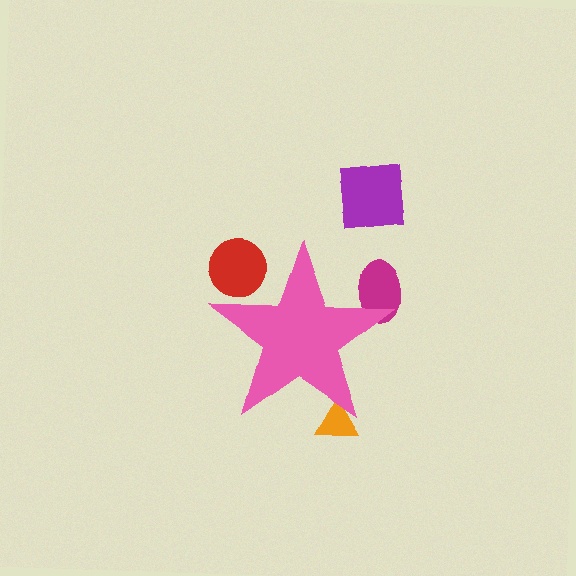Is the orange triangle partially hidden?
Yes, the orange triangle is partially hidden behind the pink star.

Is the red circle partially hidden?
Yes, the red circle is partially hidden behind the pink star.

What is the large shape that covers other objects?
A pink star.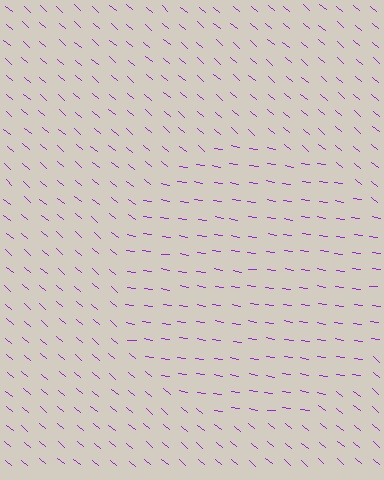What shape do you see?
I see a circle.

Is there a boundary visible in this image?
Yes, there is a texture boundary formed by a change in line orientation.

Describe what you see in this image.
The image is filled with small purple line segments. A circle region in the image has lines oriented differently from the surrounding lines, creating a visible texture boundary.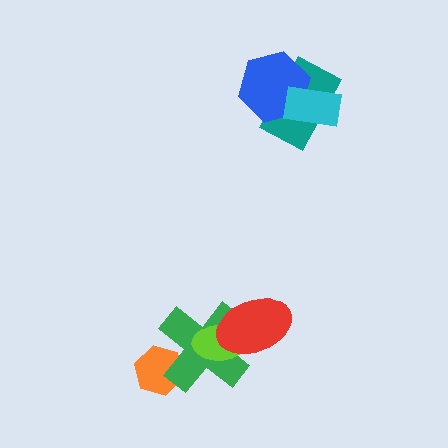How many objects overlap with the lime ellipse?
2 objects overlap with the lime ellipse.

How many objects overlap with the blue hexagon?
2 objects overlap with the blue hexagon.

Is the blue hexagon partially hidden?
Yes, it is partially covered by another shape.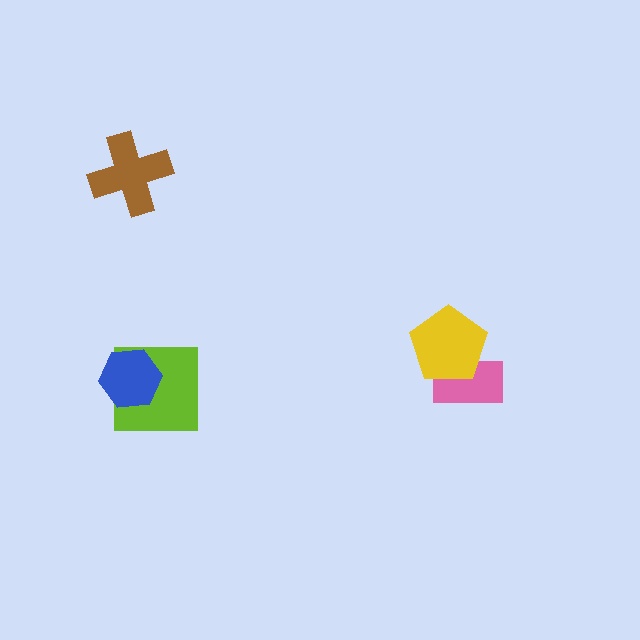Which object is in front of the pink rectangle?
The yellow pentagon is in front of the pink rectangle.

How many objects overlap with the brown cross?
0 objects overlap with the brown cross.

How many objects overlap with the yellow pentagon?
1 object overlaps with the yellow pentagon.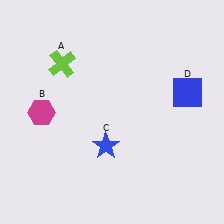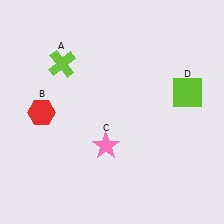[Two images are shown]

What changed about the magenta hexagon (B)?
In Image 1, B is magenta. In Image 2, it changed to red.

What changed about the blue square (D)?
In Image 1, D is blue. In Image 2, it changed to lime.